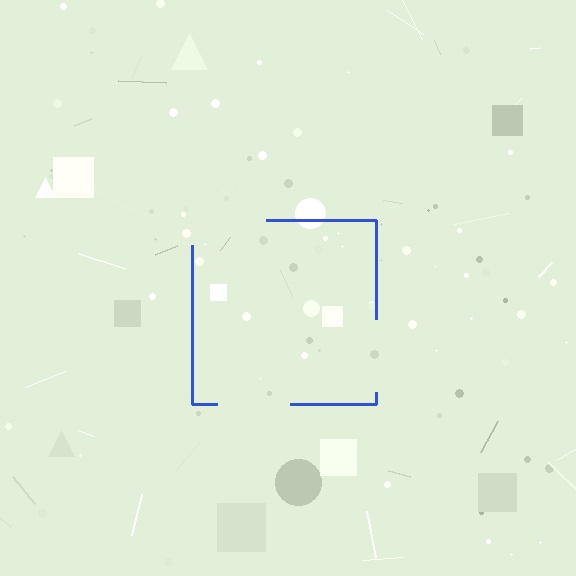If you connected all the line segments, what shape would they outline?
They would outline a square.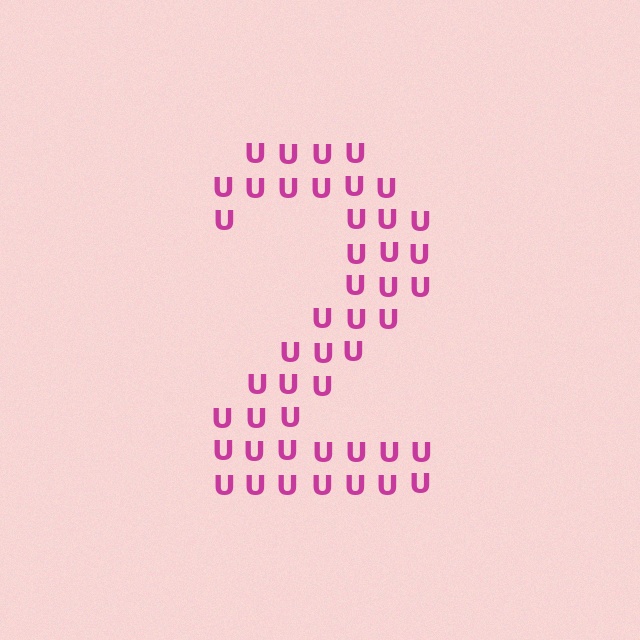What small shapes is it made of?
It is made of small letter U's.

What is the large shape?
The large shape is the digit 2.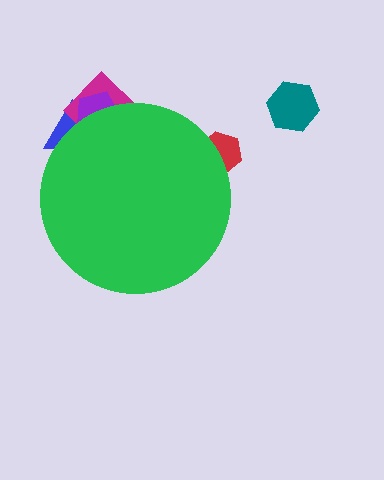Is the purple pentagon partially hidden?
Yes, the purple pentagon is partially hidden behind the green circle.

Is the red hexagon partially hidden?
Yes, the red hexagon is partially hidden behind the green circle.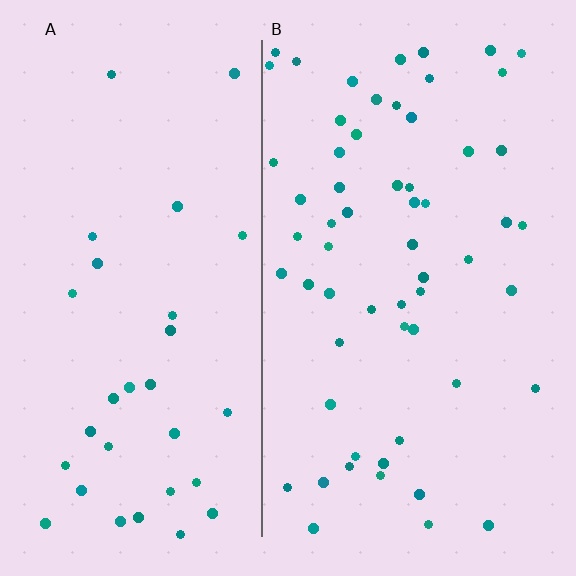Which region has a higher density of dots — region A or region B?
B (the right).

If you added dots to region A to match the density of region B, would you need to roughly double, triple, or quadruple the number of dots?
Approximately double.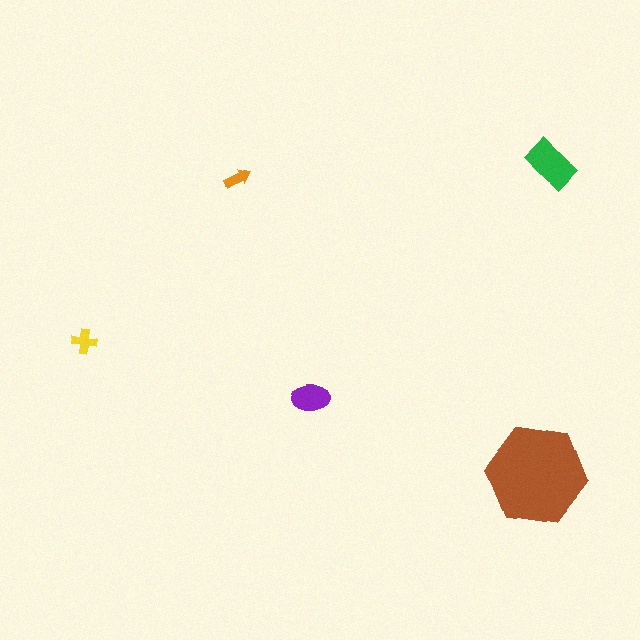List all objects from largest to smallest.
The brown hexagon, the green rectangle, the purple ellipse, the yellow cross, the orange arrow.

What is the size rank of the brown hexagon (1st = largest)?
1st.